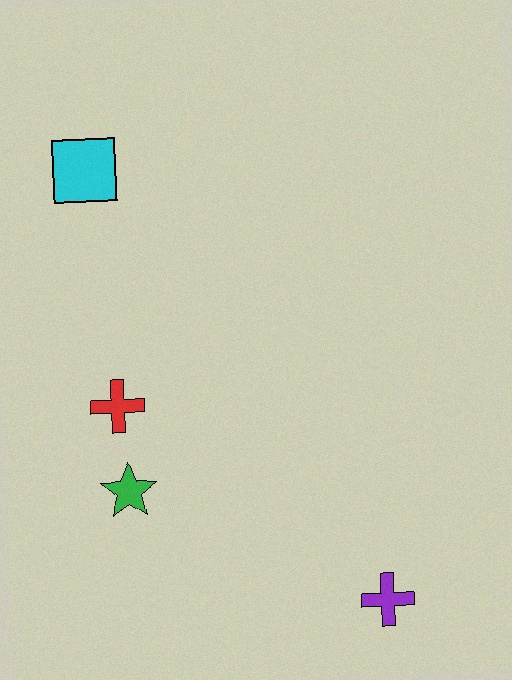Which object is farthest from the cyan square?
The purple cross is farthest from the cyan square.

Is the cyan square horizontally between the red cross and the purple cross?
No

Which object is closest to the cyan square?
The red cross is closest to the cyan square.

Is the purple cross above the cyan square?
No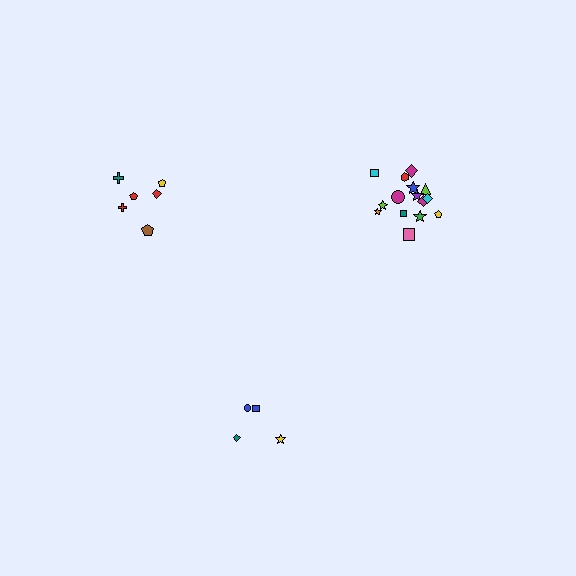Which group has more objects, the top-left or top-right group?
The top-right group.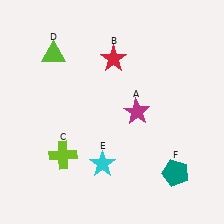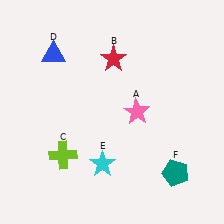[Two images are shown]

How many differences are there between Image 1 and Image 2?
There are 2 differences between the two images.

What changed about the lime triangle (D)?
In Image 1, D is lime. In Image 2, it changed to blue.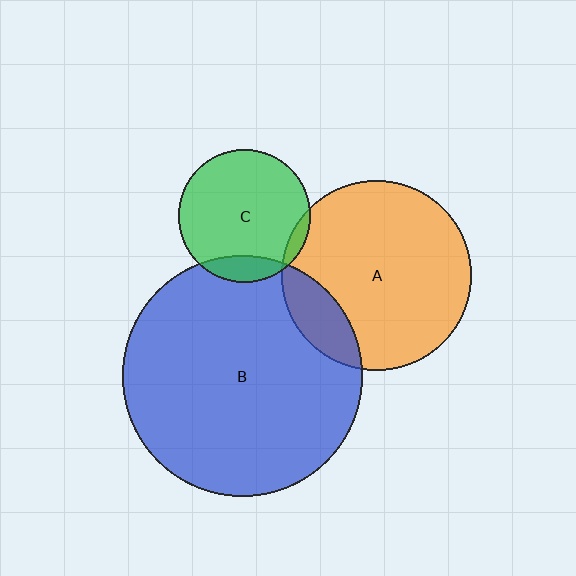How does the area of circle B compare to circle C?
Approximately 3.3 times.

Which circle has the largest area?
Circle B (blue).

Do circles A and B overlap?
Yes.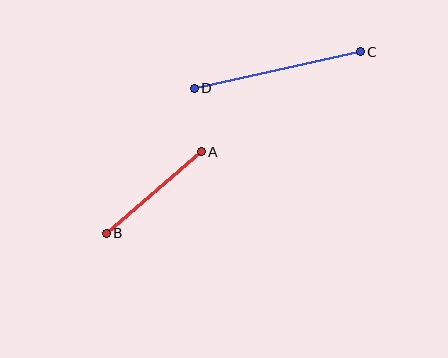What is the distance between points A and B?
The distance is approximately 125 pixels.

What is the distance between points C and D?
The distance is approximately 170 pixels.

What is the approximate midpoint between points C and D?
The midpoint is at approximately (277, 70) pixels.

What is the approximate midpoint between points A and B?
The midpoint is at approximately (154, 193) pixels.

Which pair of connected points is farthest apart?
Points C and D are farthest apart.